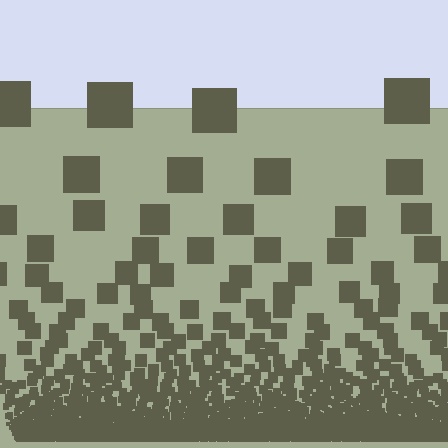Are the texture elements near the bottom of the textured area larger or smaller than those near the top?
Smaller. The gradient is inverted — elements near the bottom are smaller and denser.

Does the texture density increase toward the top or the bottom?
Density increases toward the bottom.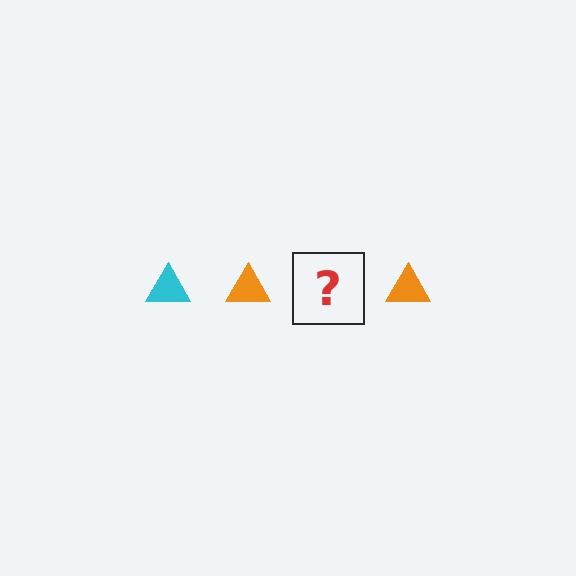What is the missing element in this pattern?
The missing element is a cyan triangle.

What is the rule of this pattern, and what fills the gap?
The rule is that the pattern cycles through cyan, orange triangles. The gap should be filled with a cyan triangle.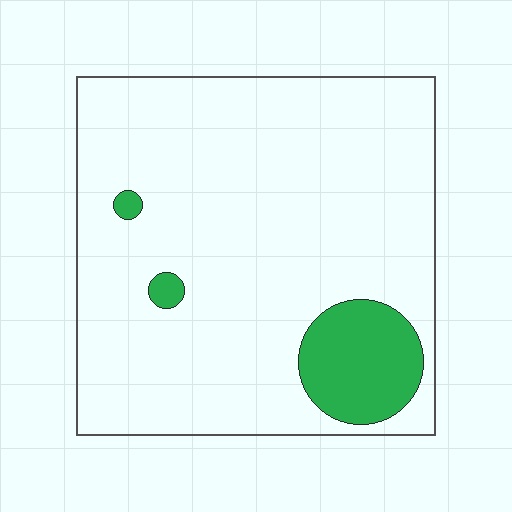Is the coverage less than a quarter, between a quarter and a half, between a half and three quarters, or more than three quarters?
Less than a quarter.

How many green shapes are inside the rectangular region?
3.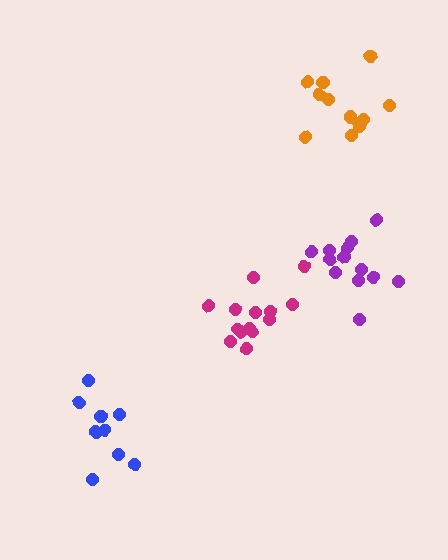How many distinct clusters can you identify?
There are 4 distinct clusters.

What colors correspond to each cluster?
The clusters are colored: blue, orange, purple, magenta.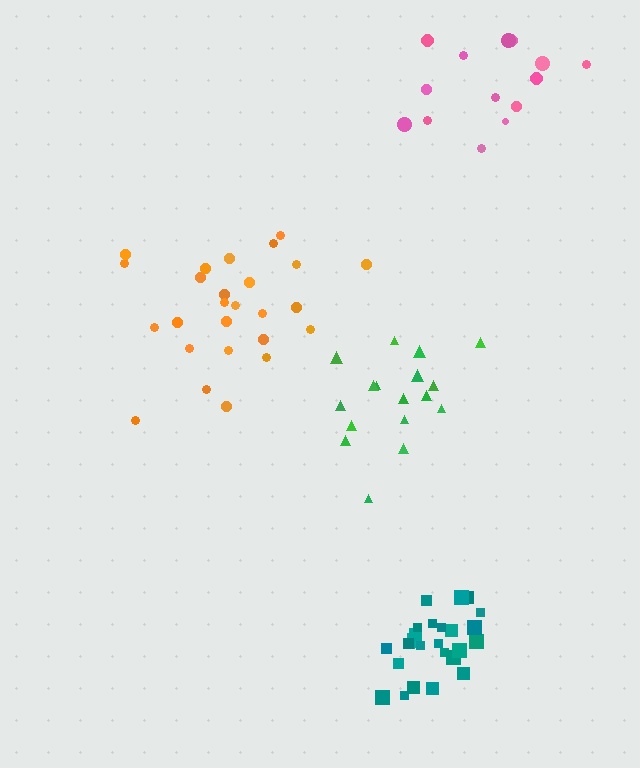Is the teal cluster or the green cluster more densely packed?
Teal.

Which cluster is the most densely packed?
Teal.